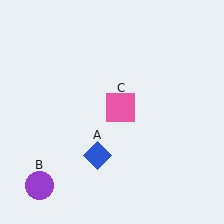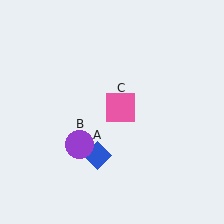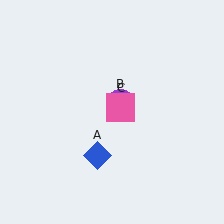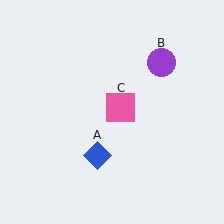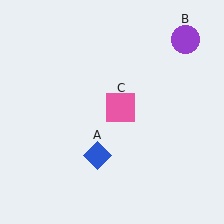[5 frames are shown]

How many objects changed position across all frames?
1 object changed position: purple circle (object B).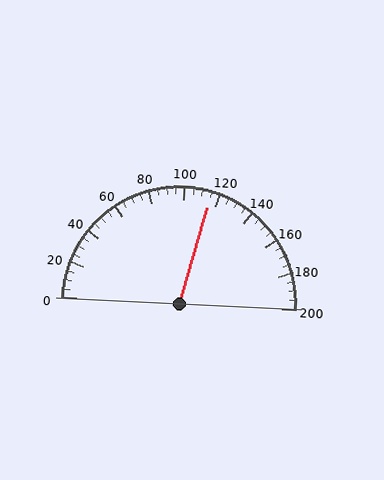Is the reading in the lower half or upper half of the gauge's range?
The reading is in the upper half of the range (0 to 200).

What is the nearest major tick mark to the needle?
The nearest major tick mark is 120.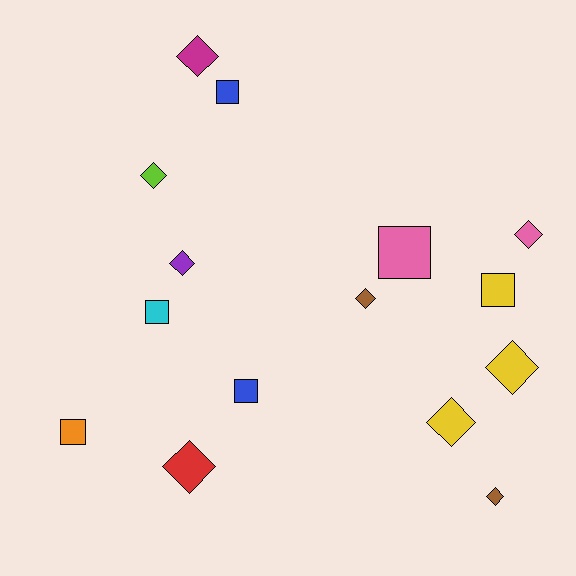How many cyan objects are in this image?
There is 1 cyan object.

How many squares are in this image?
There are 6 squares.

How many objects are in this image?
There are 15 objects.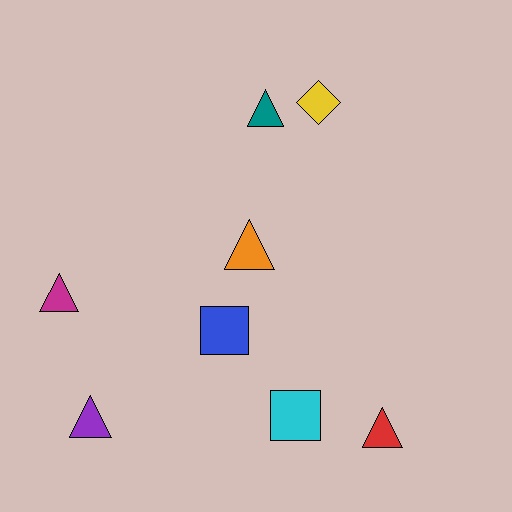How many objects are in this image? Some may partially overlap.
There are 8 objects.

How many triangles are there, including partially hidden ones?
There are 5 triangles.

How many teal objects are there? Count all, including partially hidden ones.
There is 1 teal object.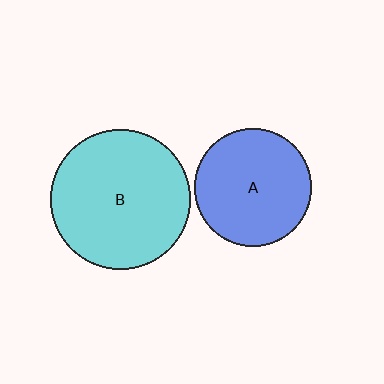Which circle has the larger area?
Circle B (cyan).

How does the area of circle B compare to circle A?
Approximately 1.4 times.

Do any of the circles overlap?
No, none of the circles overlap.